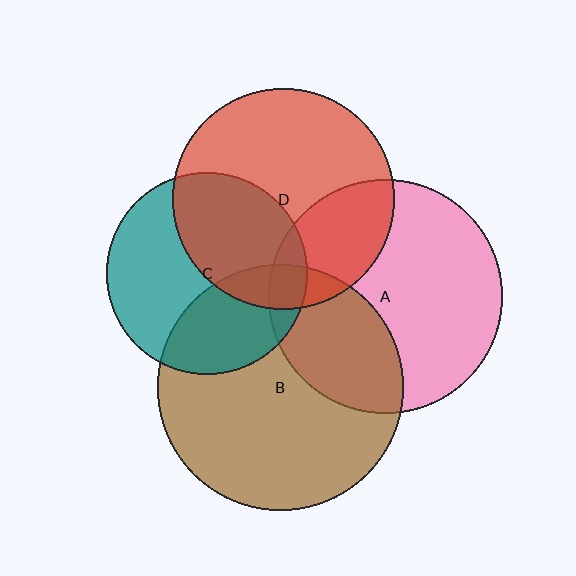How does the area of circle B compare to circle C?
Approximately 1.5 times.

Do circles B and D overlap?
Yes.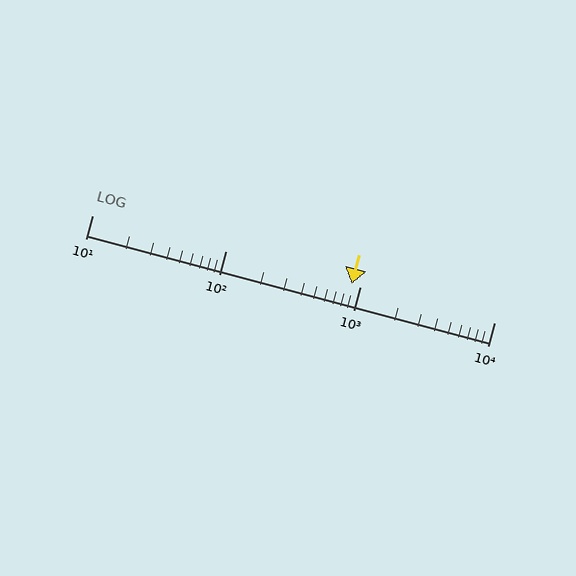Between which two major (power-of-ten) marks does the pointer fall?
The pointer is between 100 and 1000.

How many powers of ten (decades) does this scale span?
The scale spans 3 decades, from 10 to 10000.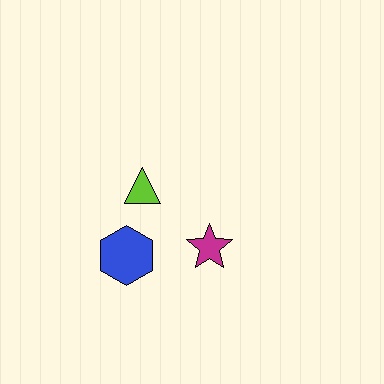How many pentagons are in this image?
There are no pentagons.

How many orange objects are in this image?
There are no orange objects.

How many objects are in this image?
There are 3 objects.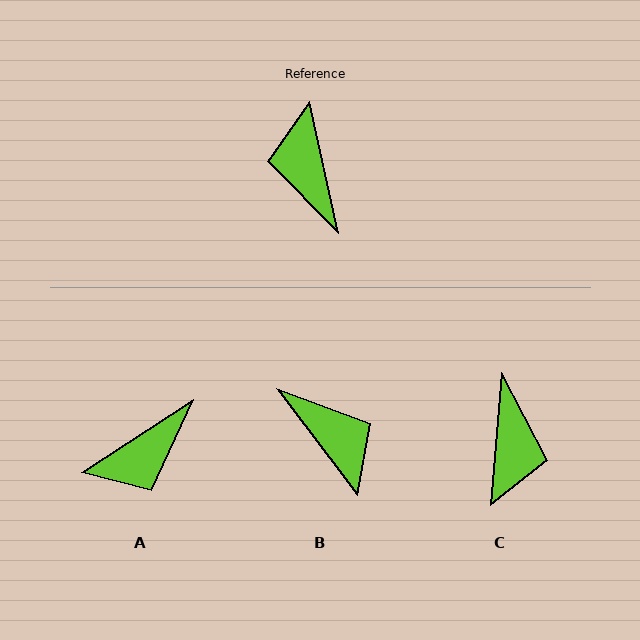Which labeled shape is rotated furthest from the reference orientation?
C, about 163 degrees away.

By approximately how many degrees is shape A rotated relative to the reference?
Approximately 111 degrees counter-clockwise.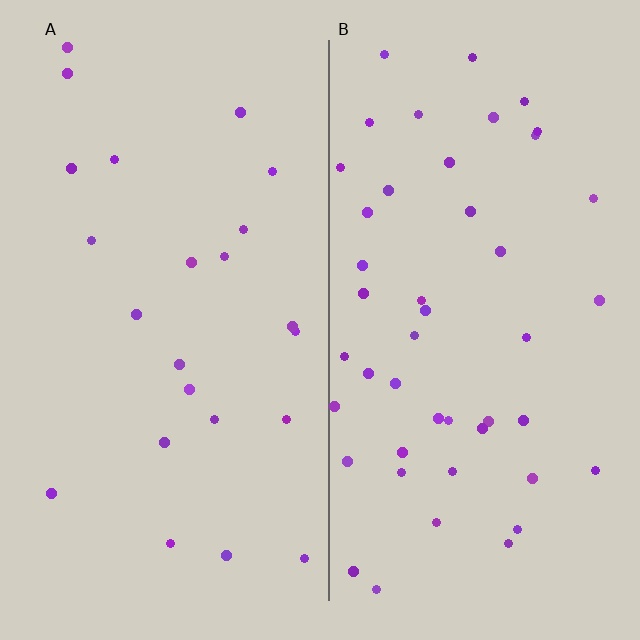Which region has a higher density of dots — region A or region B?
B (the right).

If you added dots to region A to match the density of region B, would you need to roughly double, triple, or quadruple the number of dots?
Approximately double.